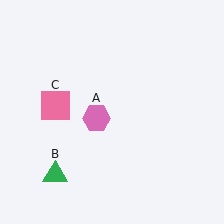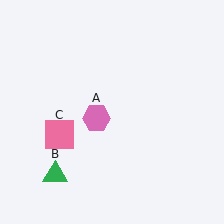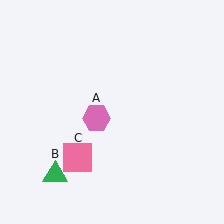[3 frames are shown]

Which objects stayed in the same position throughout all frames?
Pink hexagon (object A) and green triangle (object B) remained stationary.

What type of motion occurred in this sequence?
The pink square (object C) rotated counterclockwise around the center of the scene.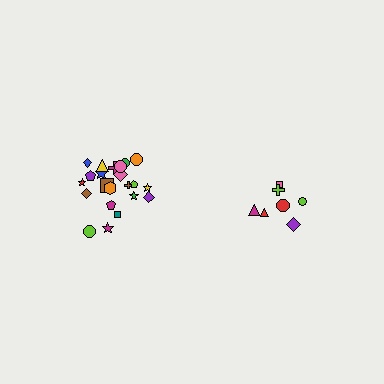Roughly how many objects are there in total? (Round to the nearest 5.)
Roughly 30 objects in total.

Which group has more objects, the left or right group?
The left group.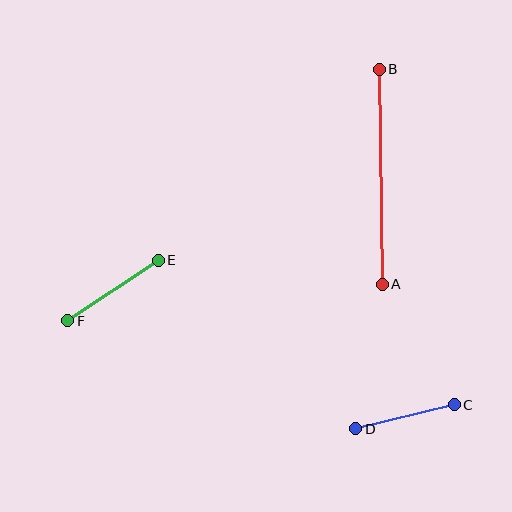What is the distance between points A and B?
The distance is approximately 215 pixels.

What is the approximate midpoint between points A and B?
The midpoint is at approximately (381, 177) pixels.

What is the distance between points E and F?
The distance is approximately 109 pixels.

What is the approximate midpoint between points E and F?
The midpoint is at approximately (113, 290) pixels.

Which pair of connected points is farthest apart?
Points A and B are farthest apart.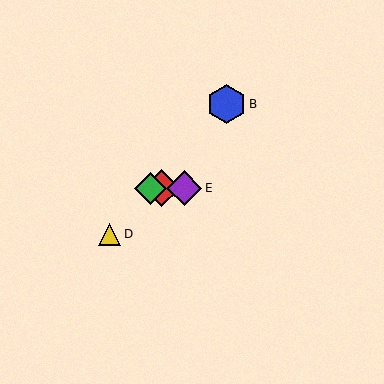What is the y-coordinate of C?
Object C is at y≈188.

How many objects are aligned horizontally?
3 objects (A, C, E) are aligned horizontally.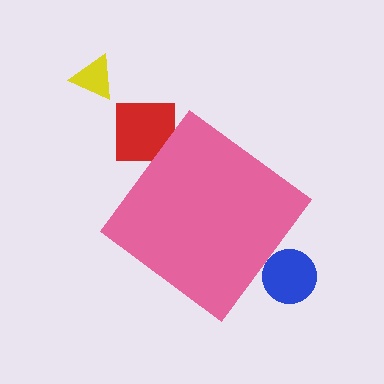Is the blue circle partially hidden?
Yes, the blue circle is partially hidden behind the pink diamond.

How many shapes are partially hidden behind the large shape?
2 shapes are partially hidden.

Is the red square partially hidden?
Yes, the red square is partially hidden behind the pink diamond.